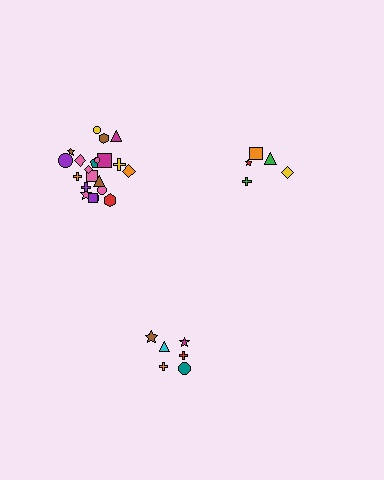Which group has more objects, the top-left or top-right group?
The top-left group.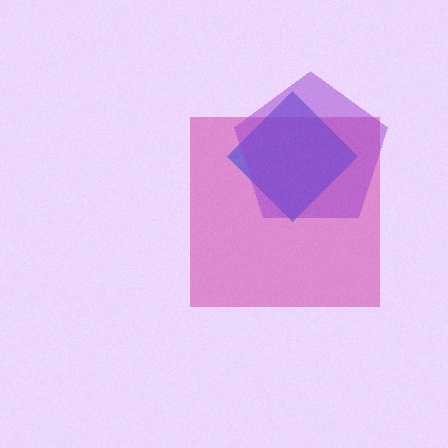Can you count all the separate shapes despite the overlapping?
Yes, there are 3 separate shapes.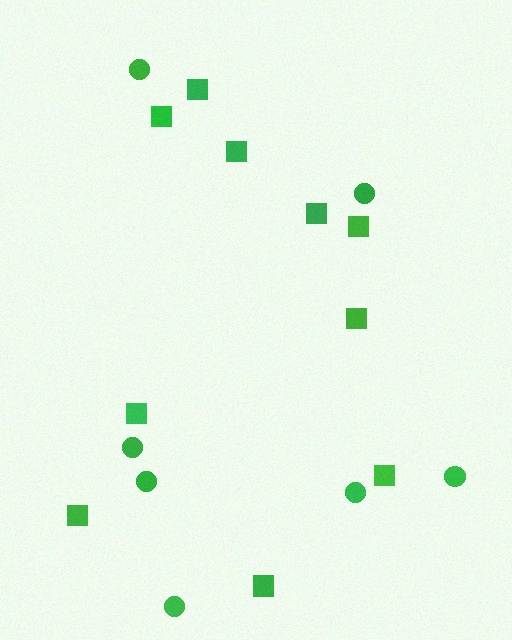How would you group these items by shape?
There are 2 groups: one group of circles (7) and one group of squares (10).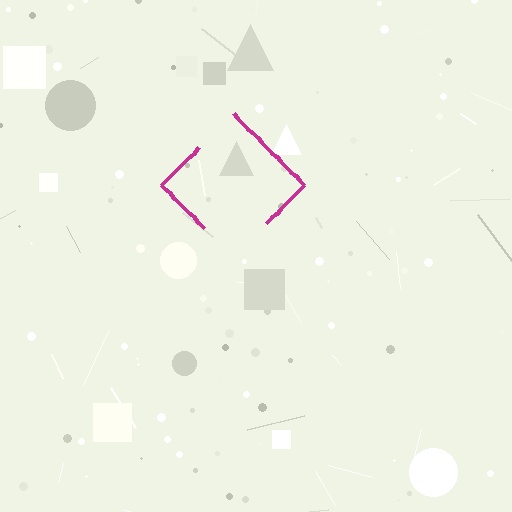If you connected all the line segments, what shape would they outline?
They would outline a diamond.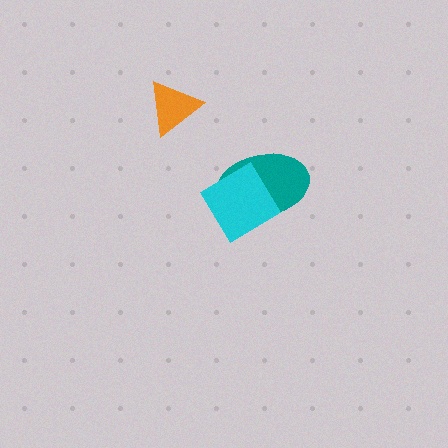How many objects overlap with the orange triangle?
0 objects overlap with the orange triangle.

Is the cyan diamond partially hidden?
No, no other shape covers it.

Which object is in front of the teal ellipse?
The cyan diamond is in front of the teal ellipse.